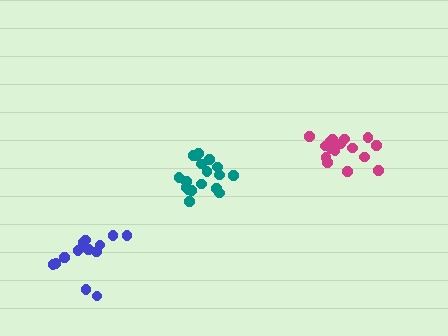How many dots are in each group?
Group 1: 13 dots, Group 2: 16 dots, Group 3: 18 dots (47 total).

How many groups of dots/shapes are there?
There are 3 groups.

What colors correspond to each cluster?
The clusters are colored: blue, magenta, teal.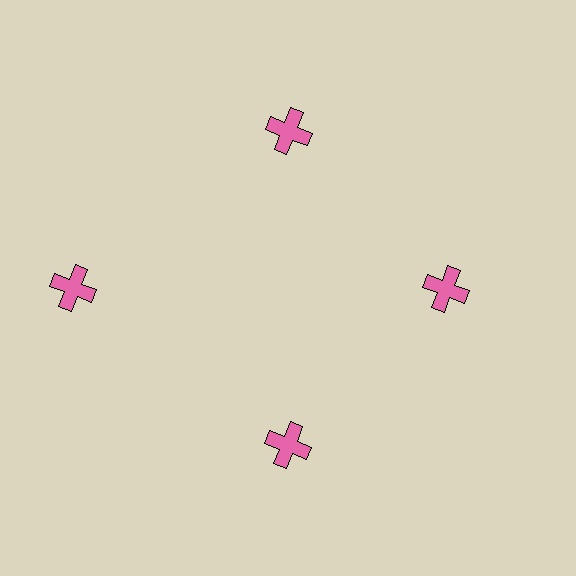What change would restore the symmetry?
The symmetry would be restored by moving it inward, back onto the ring so that all 4 crosses sit at equal angles and equal distance from the center.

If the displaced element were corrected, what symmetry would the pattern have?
It would have 4-fold rotational symmetry — the pattern would map onto itself every 90 degrees.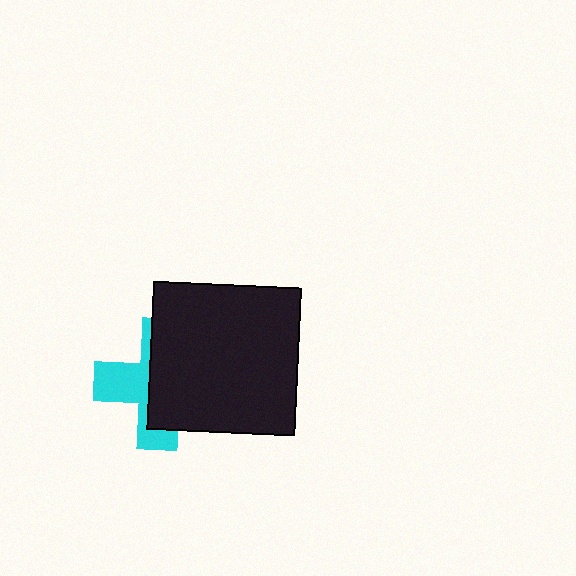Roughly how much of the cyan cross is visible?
A small part of it is visible (roughly 42%).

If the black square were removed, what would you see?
You would see the complete cyan cross.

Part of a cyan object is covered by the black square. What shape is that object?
It is a cross.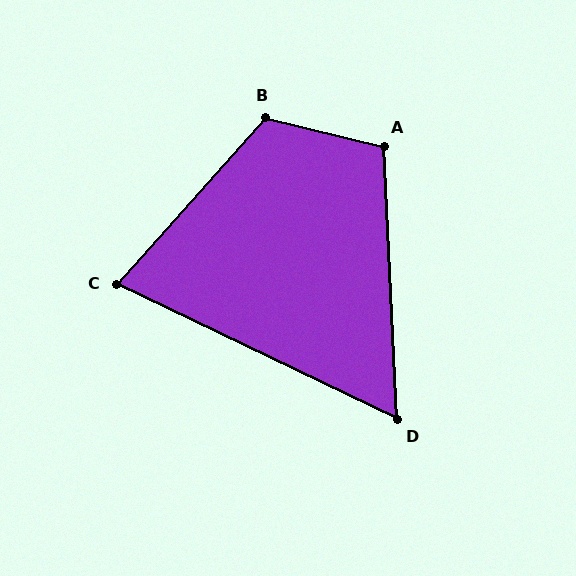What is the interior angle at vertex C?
Approximately 74 degrees (acute).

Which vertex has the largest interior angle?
B, at approximately 119 degrees.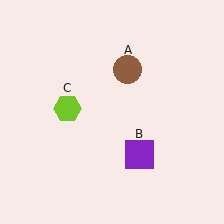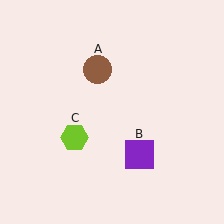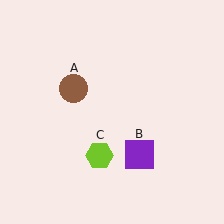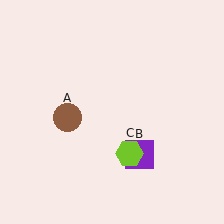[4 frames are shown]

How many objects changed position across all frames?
2 objects changed position: brown circle (object A), lime hexagon (object C).